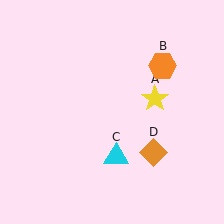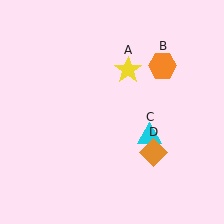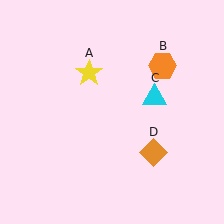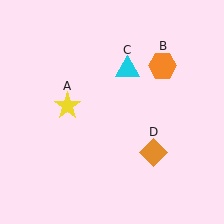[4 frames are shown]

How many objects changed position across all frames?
2 objects changed position: yellow star (object A), cyan triangle (object C).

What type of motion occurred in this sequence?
The yellow star (object A), cyan triangle (object C) rotated counterclockwise around the center of the scene.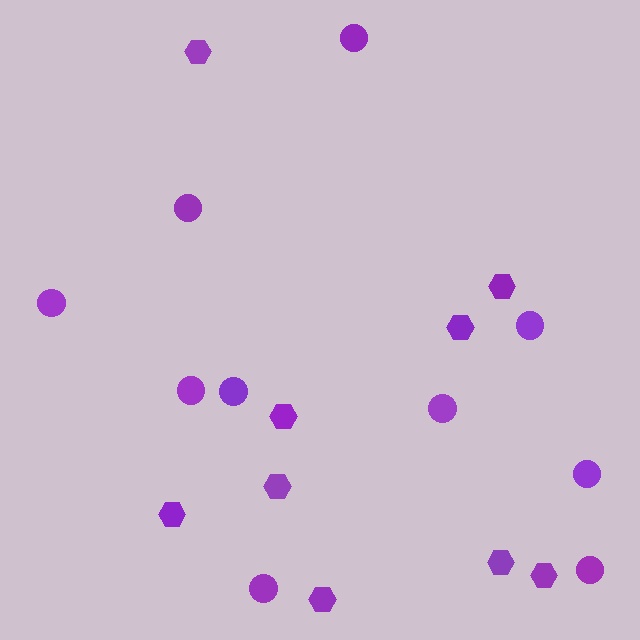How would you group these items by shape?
There are 2 groups: one group of hexagons (9) and one group of circles (10).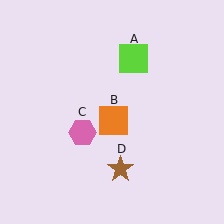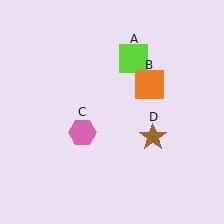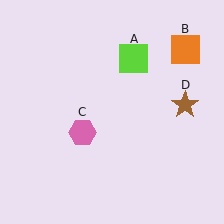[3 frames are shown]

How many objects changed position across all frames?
2 objects changed position: orange square (object B), brown star (object D).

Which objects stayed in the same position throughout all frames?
Lime square (object A) and pink hexagon (object C) remained stationary.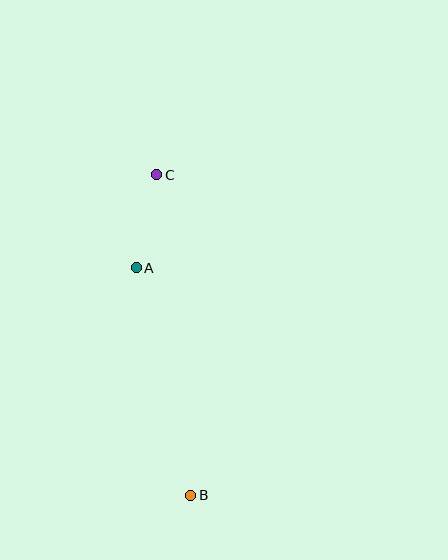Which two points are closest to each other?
Points A and C are closest to each other.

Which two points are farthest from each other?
Points B and C are farthest from each other.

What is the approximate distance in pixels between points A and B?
The distance between A and B is approximately 234 pixels.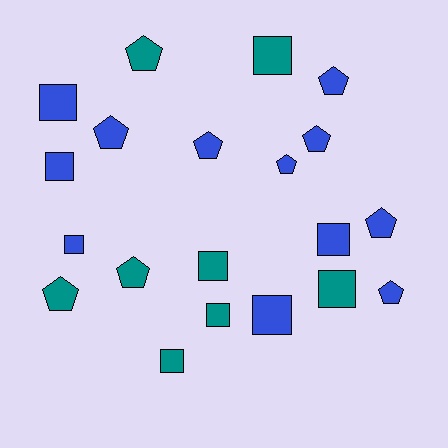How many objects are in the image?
There are 20 objects.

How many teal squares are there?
There are 5 teal squares.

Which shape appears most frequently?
Square, with 10 objects.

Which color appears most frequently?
Blue, with 12 objects.